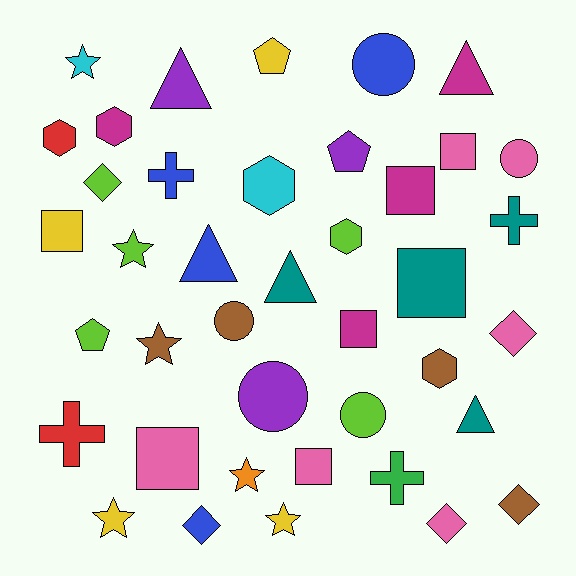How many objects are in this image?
There are 40 objects.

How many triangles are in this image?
There are 5 triangles.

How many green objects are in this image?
There is 1 green object.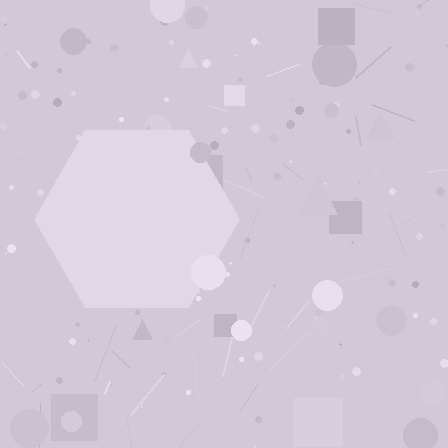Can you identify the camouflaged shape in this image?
The camouflaged shape is a hexagon.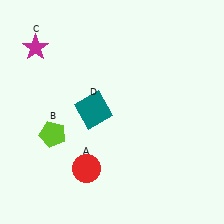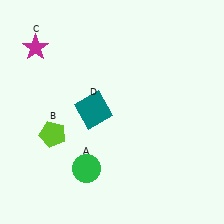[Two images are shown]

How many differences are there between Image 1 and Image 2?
There is 1 difference between the two images.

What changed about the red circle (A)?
In Image 1, A is red. In Image 2, it changed to green.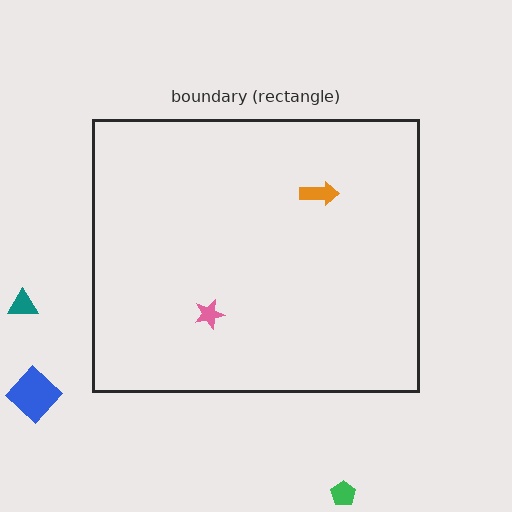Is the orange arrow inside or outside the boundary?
Inside.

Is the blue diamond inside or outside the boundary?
Outside.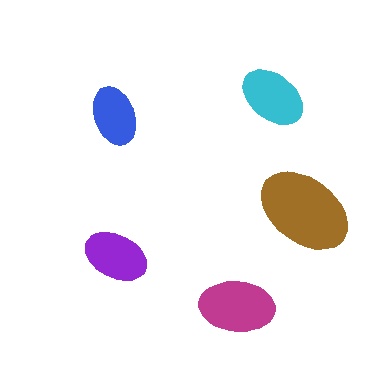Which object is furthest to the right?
The brown ellipse is rightmost.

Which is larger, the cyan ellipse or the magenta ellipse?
The magenta one.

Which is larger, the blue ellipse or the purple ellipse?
The purple one.